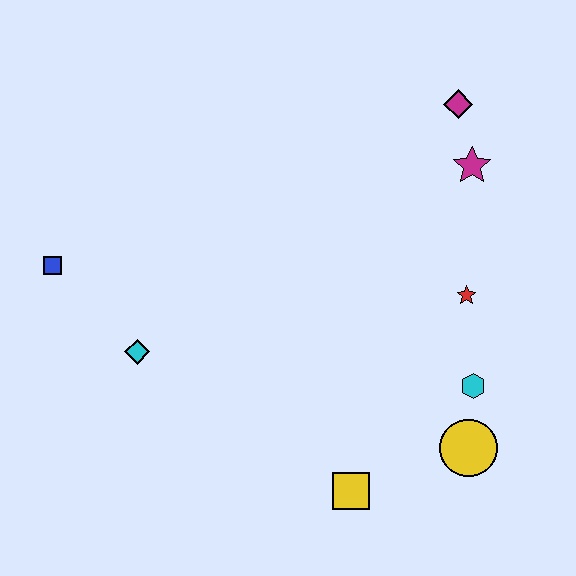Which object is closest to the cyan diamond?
The blue square is closest to the cyan diamond.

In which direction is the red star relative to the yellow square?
The red star is above the yellow square.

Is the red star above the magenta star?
No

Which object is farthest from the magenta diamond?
The blue square is farthest from the magenta diamond.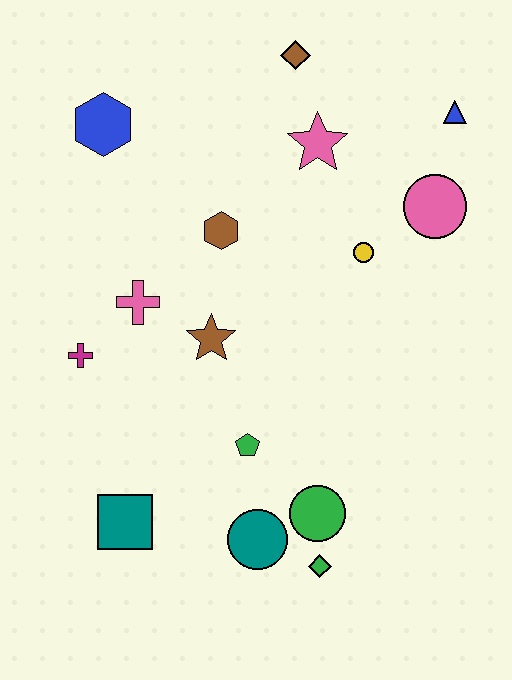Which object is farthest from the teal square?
The blue triangle is farthest from the teal square.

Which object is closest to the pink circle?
The yellow circle is closest to the pink circle.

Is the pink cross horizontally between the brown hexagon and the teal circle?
No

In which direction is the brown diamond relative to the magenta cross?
The brown diamond is above the magenta cross.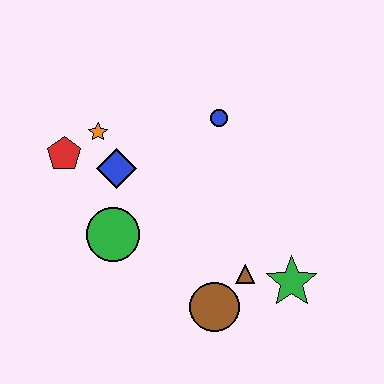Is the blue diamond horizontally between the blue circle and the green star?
No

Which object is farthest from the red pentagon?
The green star is farthest from the red pentagon.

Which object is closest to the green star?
The brown triangle is closest to the green star.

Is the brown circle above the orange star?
No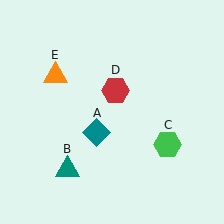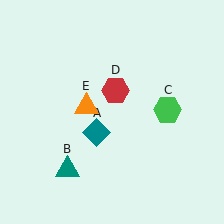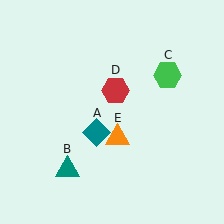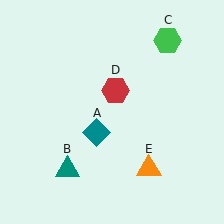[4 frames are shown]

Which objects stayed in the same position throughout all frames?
Teal diamond (object A) and teal triangle (object B) and red hexagon (object D) remained stationary.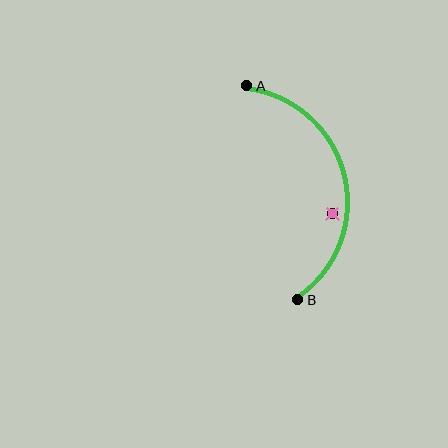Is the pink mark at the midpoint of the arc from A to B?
No — the pink mark does not lie on the arc at all. It sits slightly inside the curve.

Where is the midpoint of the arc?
The arc midpoint is the point on the curve farthest from the straight line joining A and B. It sits to the right of that line.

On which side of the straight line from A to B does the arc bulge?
The arc bulges to the right of the straight line connecting A and B.